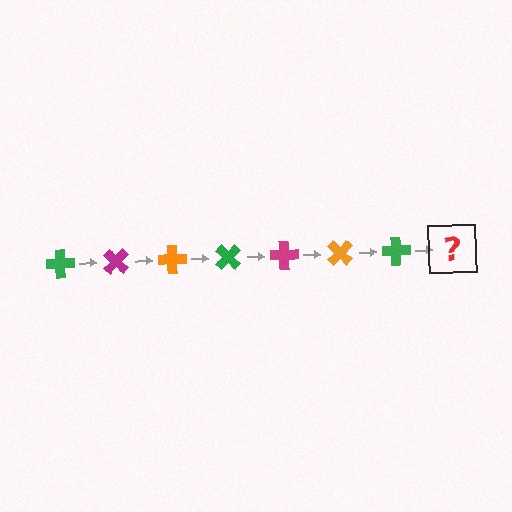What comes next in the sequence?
The next element should be a magenta cross, rotated 315 degrees from the start.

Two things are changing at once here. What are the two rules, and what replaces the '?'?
The two rules are that it rotates 45 degrees each step and the color cycles through green, magenta, and orange. The '?' should be a magenta cross, rotated 315 degrees from the start.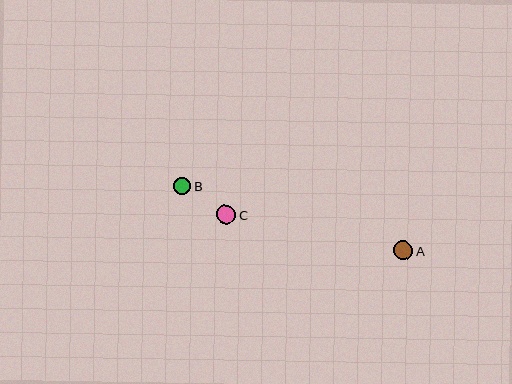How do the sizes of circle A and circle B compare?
Circle A and circle B are approximately the same size.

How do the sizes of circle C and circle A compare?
Circle C and circle A are approximately the same size.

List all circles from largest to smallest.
From largest to smallest: C, A, B.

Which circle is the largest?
Circle C is the largest with a size of approximately 20 pixels.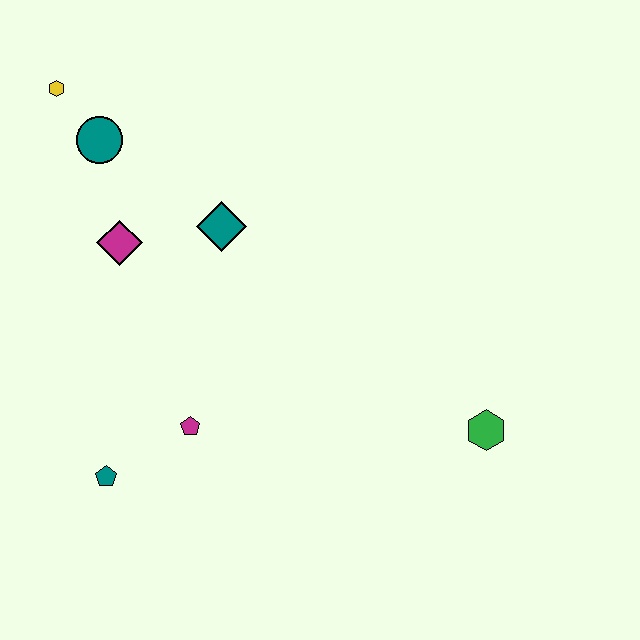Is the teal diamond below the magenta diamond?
No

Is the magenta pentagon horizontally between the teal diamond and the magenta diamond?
Yes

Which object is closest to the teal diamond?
The magenta diamond is closest to the teal diamond.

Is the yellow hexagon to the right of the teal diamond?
No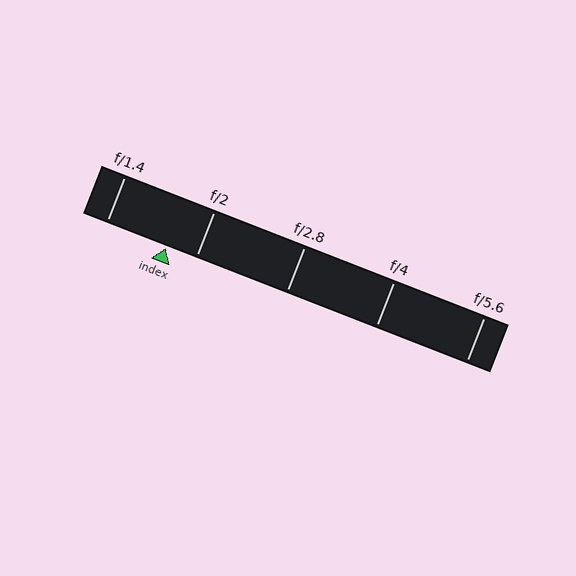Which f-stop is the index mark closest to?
The index mark is closest to f/2.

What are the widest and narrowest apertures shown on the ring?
The widest aperture shown is f/1.4 and the narrowest is f/5.6.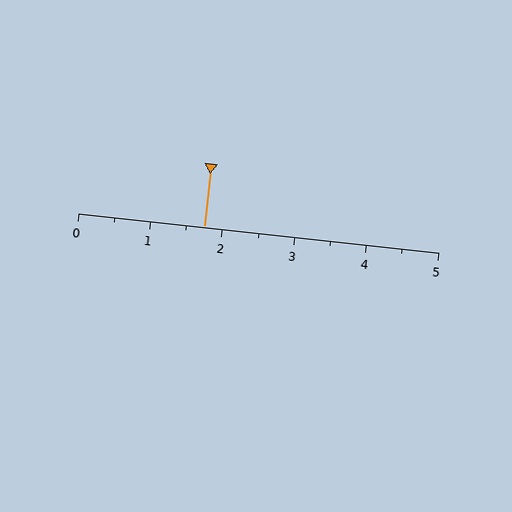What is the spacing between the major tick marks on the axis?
The major ticks are spaced 1 apart.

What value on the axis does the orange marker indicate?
The marker indicates approximately 1.8.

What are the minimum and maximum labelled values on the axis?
The axis runs from 0 to 5.